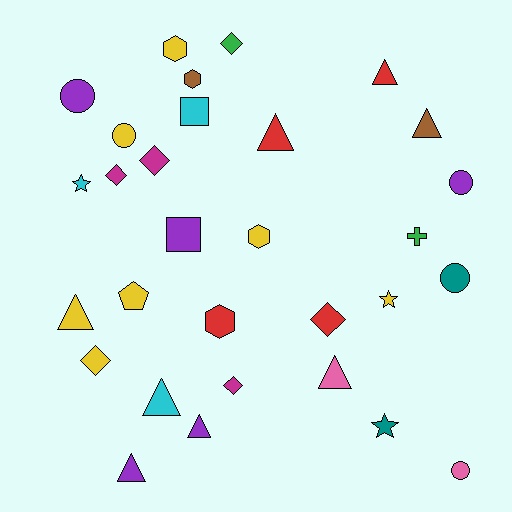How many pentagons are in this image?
There is 1 pentagon.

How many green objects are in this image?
There are 2 green objects.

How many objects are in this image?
There are 30 objects.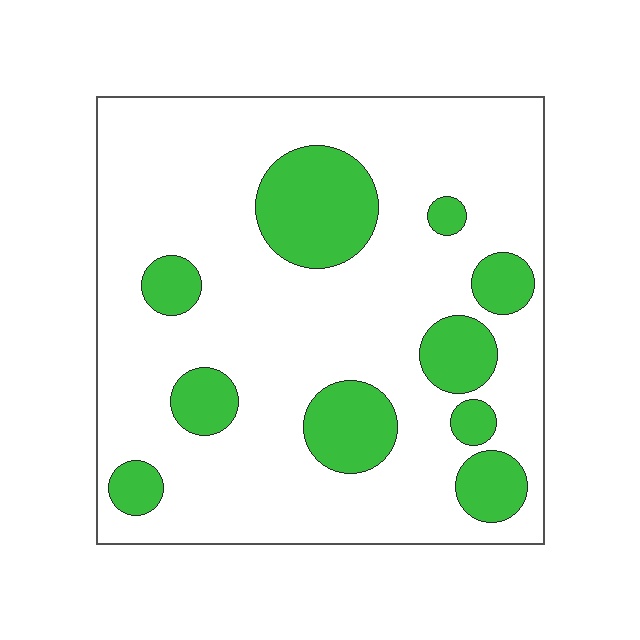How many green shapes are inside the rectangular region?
10.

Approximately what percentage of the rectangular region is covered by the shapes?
Approximately 20%.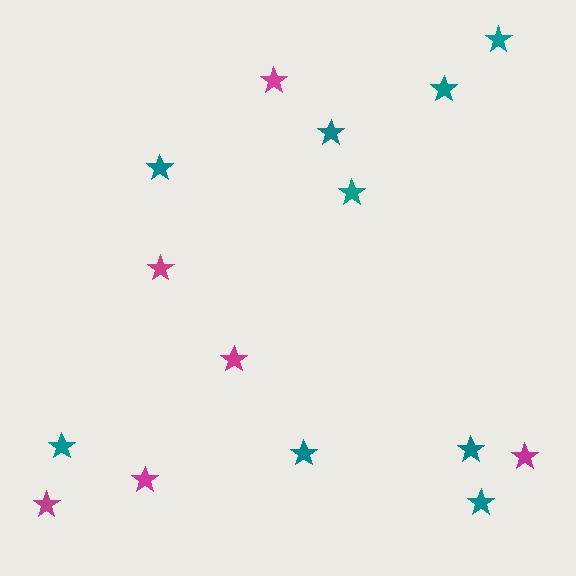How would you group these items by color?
There are 2 groups: one group of teal stars (9) and one group of magenta stars (6).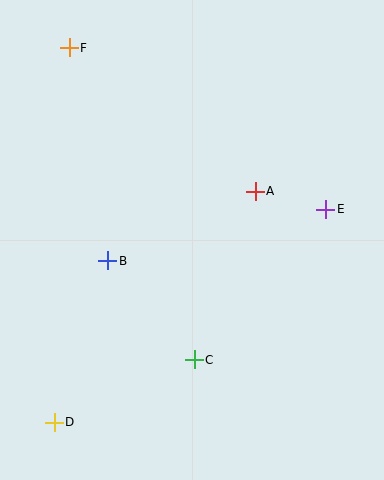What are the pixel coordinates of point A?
Point A is at (255, 191).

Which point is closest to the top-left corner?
Point F is closest to the top-left corner.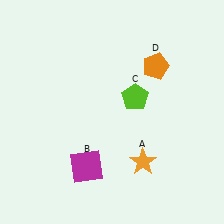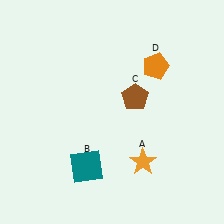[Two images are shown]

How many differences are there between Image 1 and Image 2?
There are 2 differences between the two images.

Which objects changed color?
B changed from magenta to teal. C changed from lime to brown.